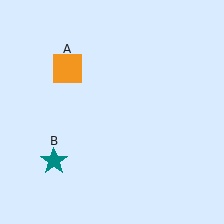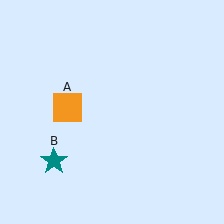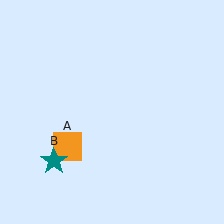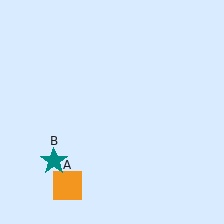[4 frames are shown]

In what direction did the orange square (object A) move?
The orange square (object A) moved down.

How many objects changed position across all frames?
1 object changed position: orange square (object A).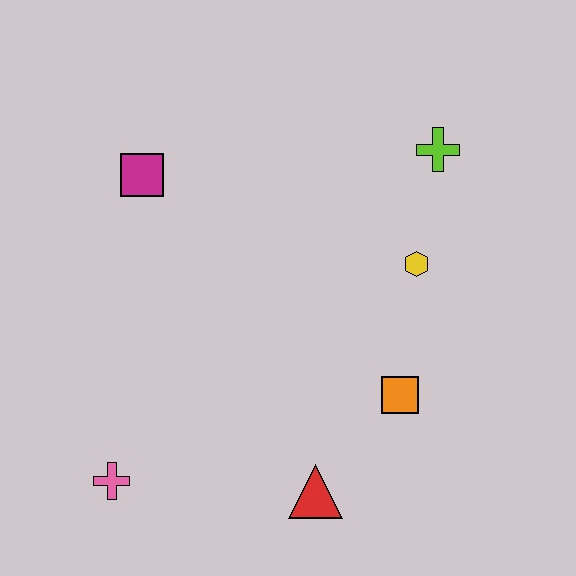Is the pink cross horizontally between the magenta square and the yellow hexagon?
No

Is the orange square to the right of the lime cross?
No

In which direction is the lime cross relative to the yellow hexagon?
The lime cross is above the yellow hexagon.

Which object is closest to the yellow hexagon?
The lime cross is closest to the yellow hexagon.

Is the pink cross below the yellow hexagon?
Yes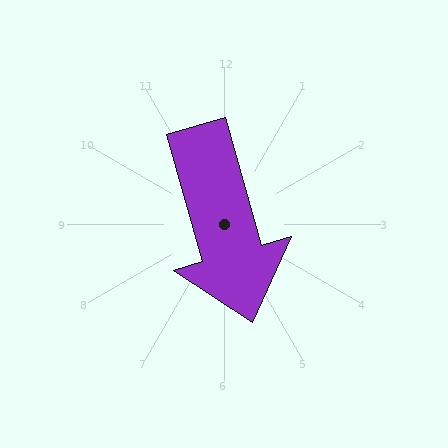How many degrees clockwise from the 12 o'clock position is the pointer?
Approximately 164 degrees.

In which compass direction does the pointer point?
South.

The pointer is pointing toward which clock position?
Roughly 5 o'clock.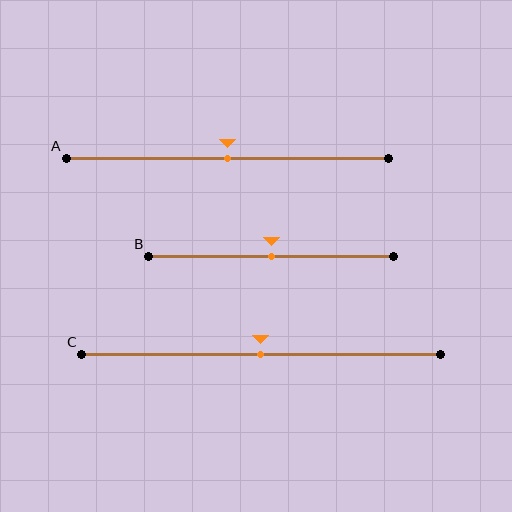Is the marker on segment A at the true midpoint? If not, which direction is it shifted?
Yes, the marker on segment A is at the true midpoint.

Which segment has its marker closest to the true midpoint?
Segment A has its marker closest to the true midpoint.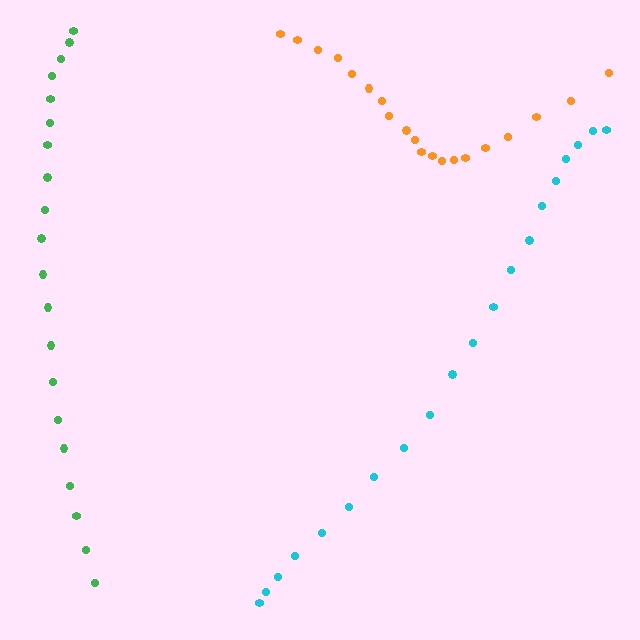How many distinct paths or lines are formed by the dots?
There are 3 distinct paths.